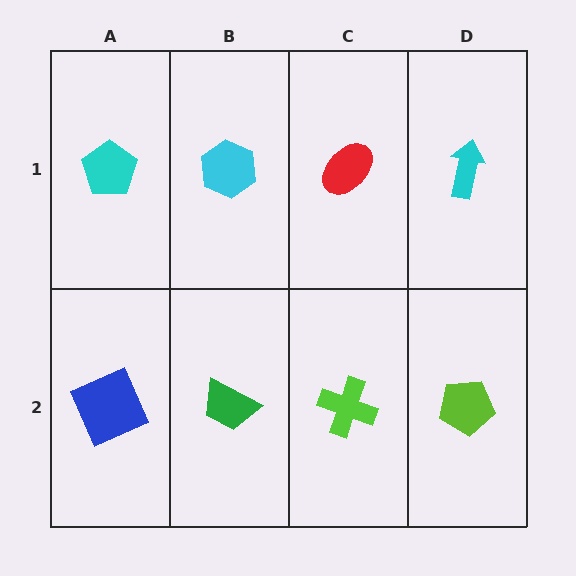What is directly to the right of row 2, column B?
A lime cross.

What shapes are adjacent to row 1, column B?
A green trapezoid (row 2, column B), a cyan pentagon (row 1, column A), a red ellipse (row 1, column C).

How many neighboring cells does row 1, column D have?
2.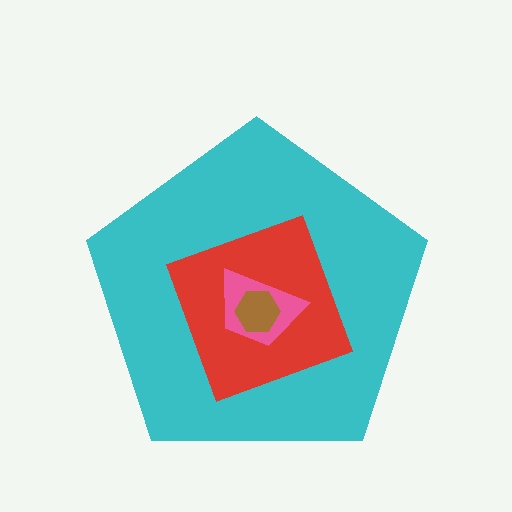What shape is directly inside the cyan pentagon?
The red diamond.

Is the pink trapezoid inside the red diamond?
Yes.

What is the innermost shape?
The brown hexagon.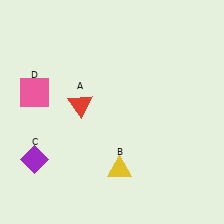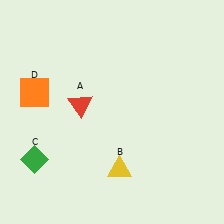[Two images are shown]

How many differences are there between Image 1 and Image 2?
There are 2 differences between the two images.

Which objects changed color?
C changed from purple to green. D changed from pink to orange.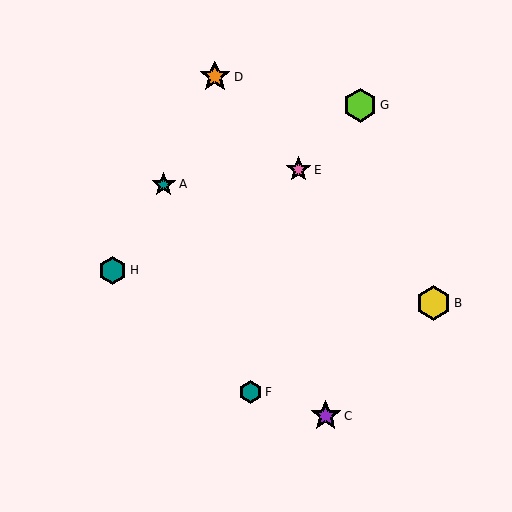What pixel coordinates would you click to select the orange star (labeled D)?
Click at (215, 77) to select the orange star D.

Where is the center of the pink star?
The center of the pink star is at (298, 170).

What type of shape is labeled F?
Shape F is a teal hexagon.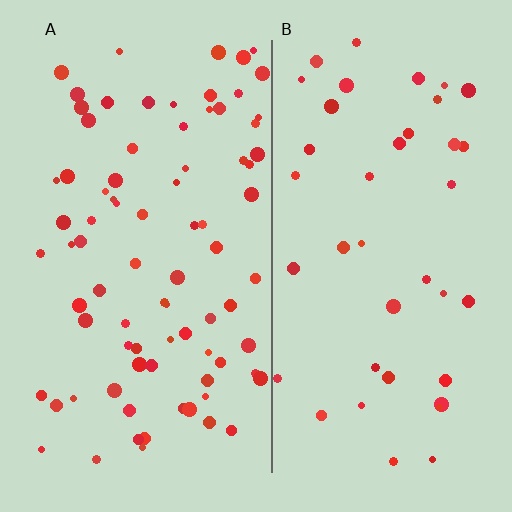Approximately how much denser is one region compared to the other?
Approximately 2.0× — region A over region B.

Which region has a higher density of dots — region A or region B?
A (the left).